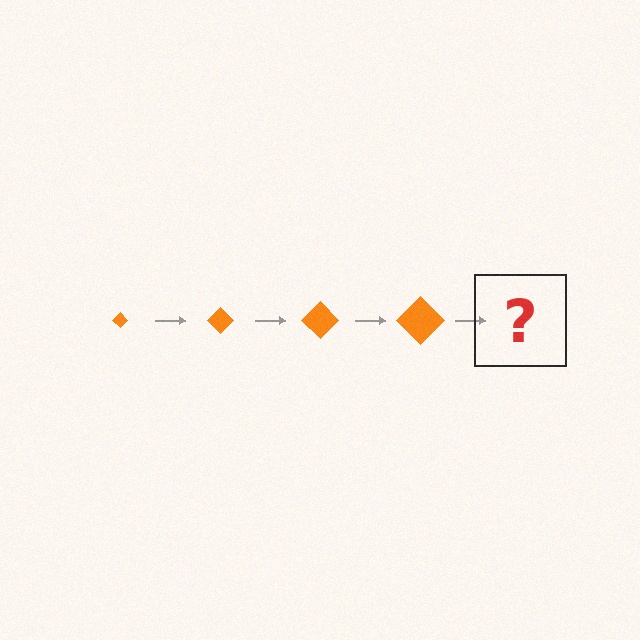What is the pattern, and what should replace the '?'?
The pattern is that the diamond gets progressively larger each step. The '?' should be an orange diamond, larger than the previous one.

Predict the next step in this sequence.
The next step is an orange diamond, larger than the previous one.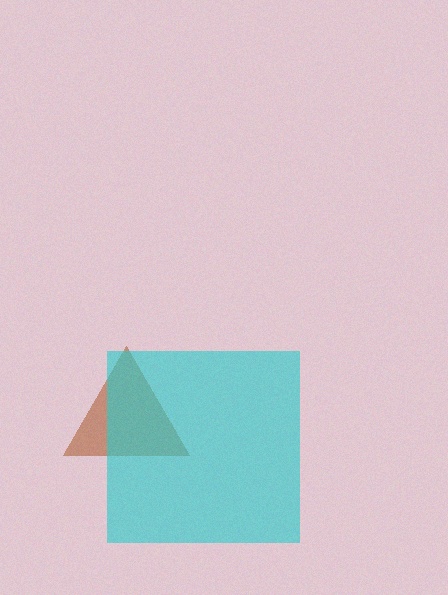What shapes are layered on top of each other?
The layered shapes are: a brown triangle, a cyan square.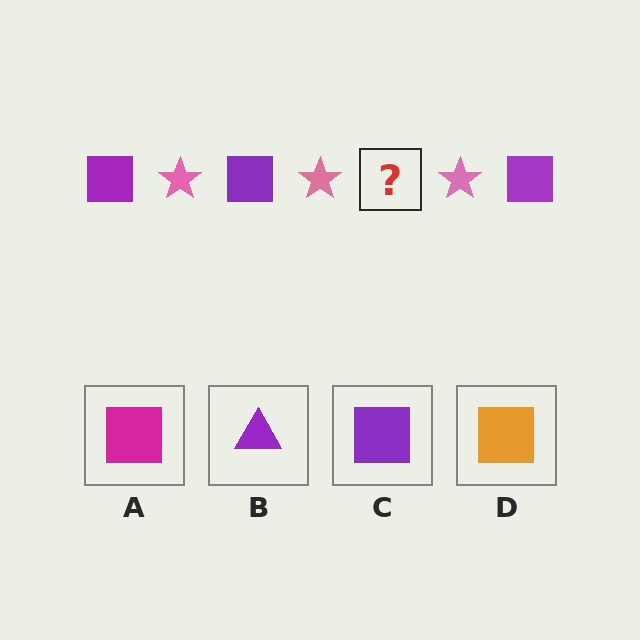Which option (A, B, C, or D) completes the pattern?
C.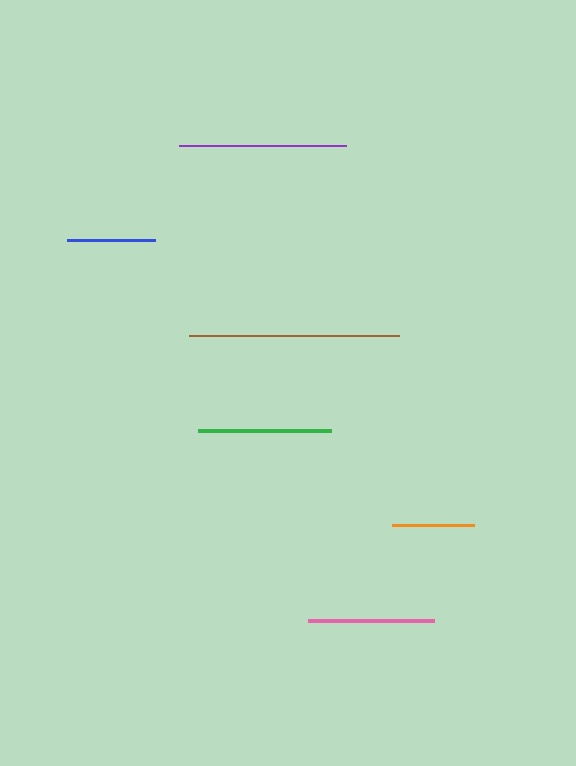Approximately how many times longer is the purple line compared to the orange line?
The purple line is approximately 2.0 times the length of the orange line.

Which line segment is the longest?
The brown line is the longest at approximately 210 pixels.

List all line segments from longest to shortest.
From longest to shortest: brown, purple, green, pink, blue, orange.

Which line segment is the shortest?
The orange line is the shortest at approximately 82 pixels.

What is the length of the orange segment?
The orange segment is approximately 82 pixels long.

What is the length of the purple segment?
The purple segment is approximately 167 pixels long.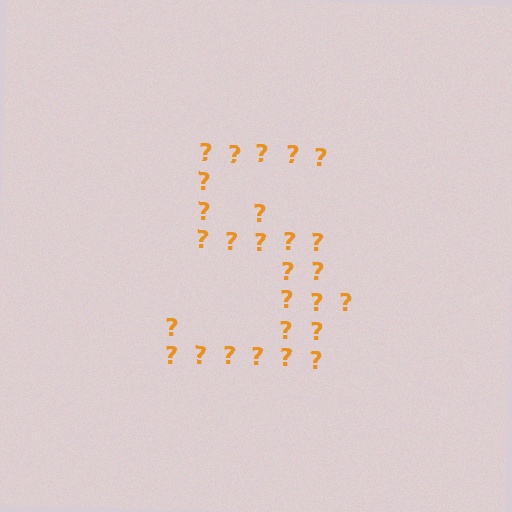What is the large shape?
The large shape is the digit 5.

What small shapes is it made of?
It is made of small question marks.